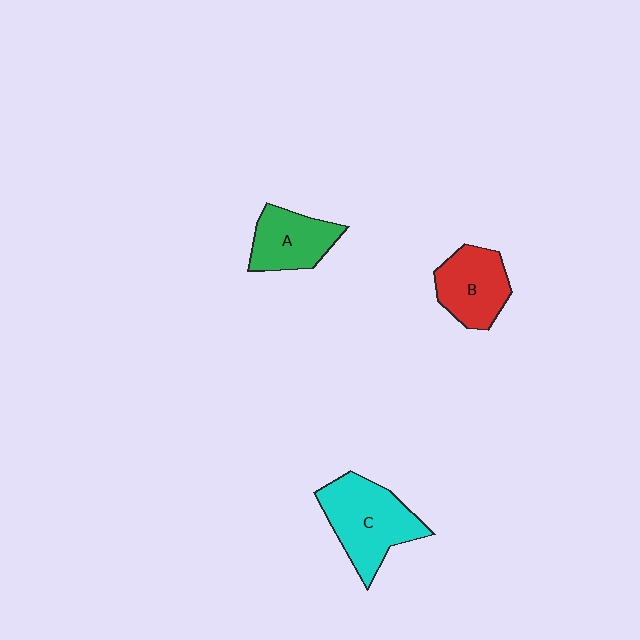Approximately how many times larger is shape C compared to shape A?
Approximately 1.5 times.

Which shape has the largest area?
Shape C (cyan).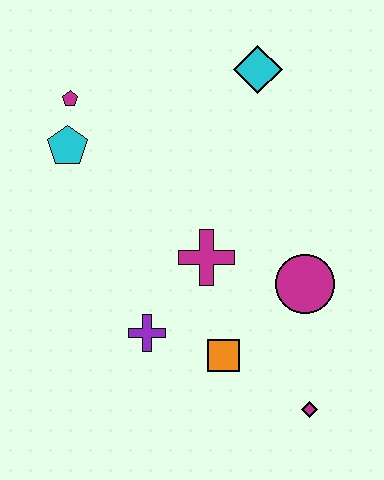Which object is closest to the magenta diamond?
The orange square is closest to the magenta diamond.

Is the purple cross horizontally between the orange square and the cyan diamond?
No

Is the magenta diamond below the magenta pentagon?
Yes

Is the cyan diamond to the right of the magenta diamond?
No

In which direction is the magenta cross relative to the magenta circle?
The magenta cross is to the left of the magenta circle.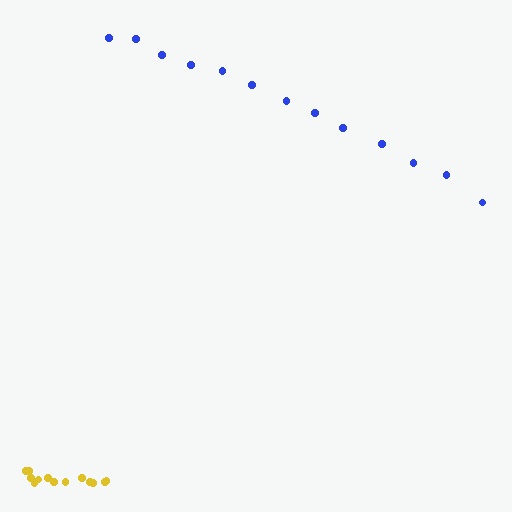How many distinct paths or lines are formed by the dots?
There are 2 distinct paths.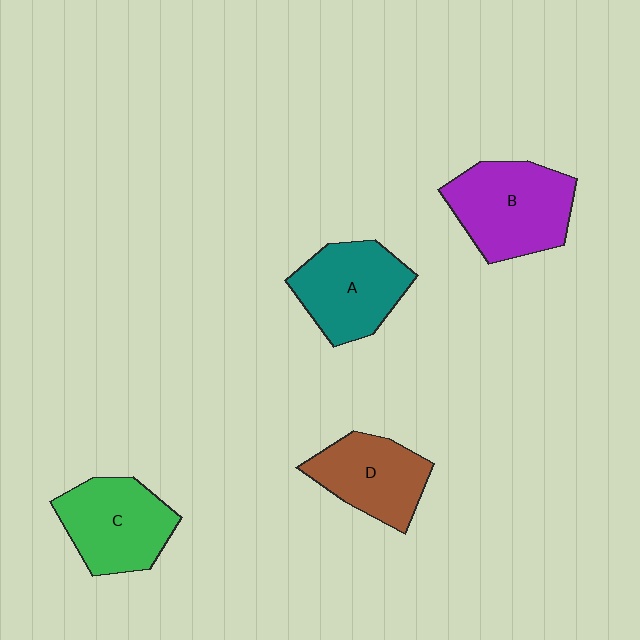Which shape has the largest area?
Shape B (purple).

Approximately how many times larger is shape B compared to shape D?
Approximately 1.3 times.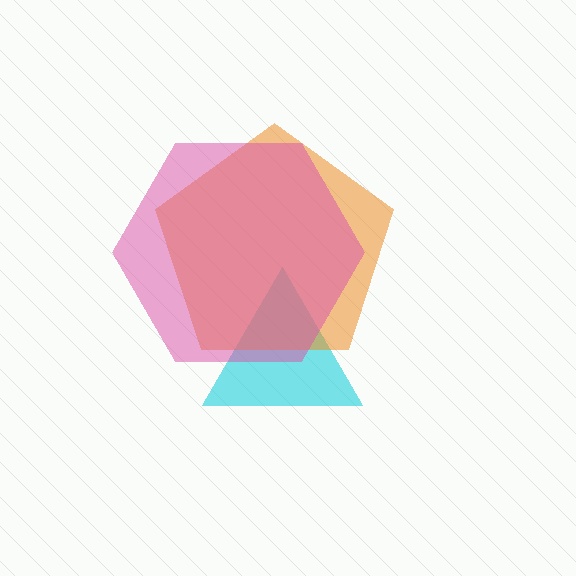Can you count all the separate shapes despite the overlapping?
Yes, there are 3 separate shapes.